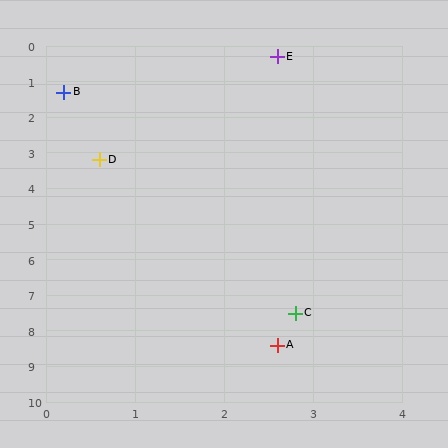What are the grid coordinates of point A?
Point A is at approximately (2.6, 8.4).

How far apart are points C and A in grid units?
Points C and A are about 0.9 grid units apart.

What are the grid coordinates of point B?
Point B is at approximately (0.2, 1.3).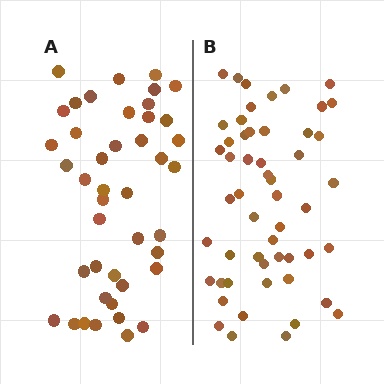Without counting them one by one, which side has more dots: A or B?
Region B (the right region) has more dots.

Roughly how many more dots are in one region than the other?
Region B has roughly 10 or so more dots than region A.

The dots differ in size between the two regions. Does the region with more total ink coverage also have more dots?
No. Region A has more total ink coverage because its dots are larger, but region B actually contains more individual dots. Total area can be misleading — the number of items is what matters here.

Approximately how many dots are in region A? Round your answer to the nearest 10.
About 40 dots. (The exact count is 43, which rounds to 40.)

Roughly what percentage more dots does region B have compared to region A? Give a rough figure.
About 25% more.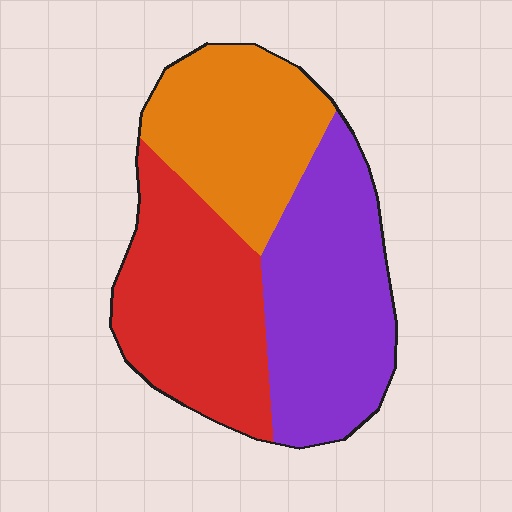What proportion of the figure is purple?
Purple covers about 35% of the figure.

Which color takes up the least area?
Orange, at roughly 30%.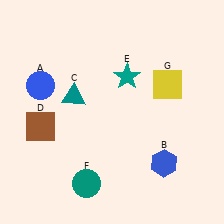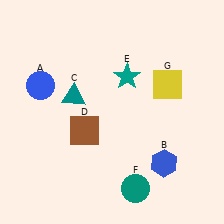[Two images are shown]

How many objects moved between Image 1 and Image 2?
2 objects moved between the two images.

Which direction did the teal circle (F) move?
The teal circle (F) moved right.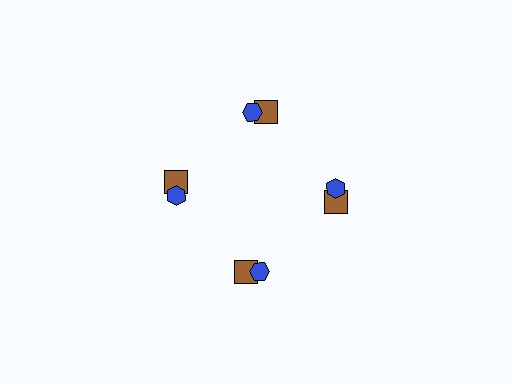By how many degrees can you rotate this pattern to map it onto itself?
The pattern maps onto itself every 90 degrees of rotation.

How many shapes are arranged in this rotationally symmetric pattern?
There are 8 shapes, arranged in 4 groups of 2.